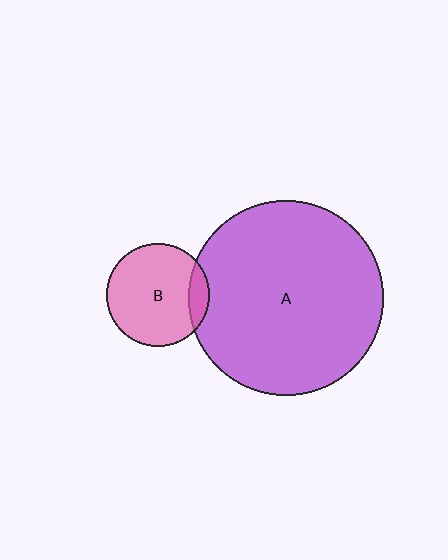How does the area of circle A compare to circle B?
Approximately 3.6 times.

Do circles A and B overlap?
Yes.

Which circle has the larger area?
Circle A (purple).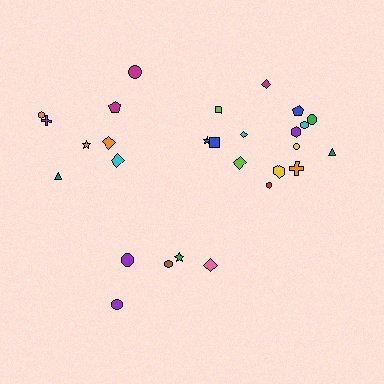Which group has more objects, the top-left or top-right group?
The top-right group.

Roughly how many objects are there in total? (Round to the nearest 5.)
Roughly 30 objects in total.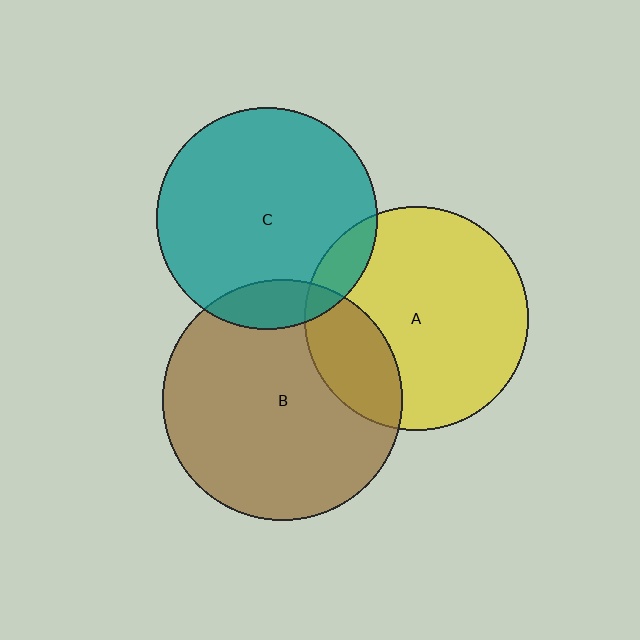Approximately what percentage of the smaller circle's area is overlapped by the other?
Approximately 25%.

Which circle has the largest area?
Circle B (brown).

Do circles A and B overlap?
Yes.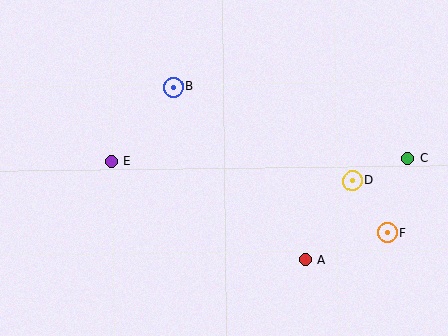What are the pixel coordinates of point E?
Point E is at (111, 162).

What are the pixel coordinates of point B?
Point B is at (173, 87).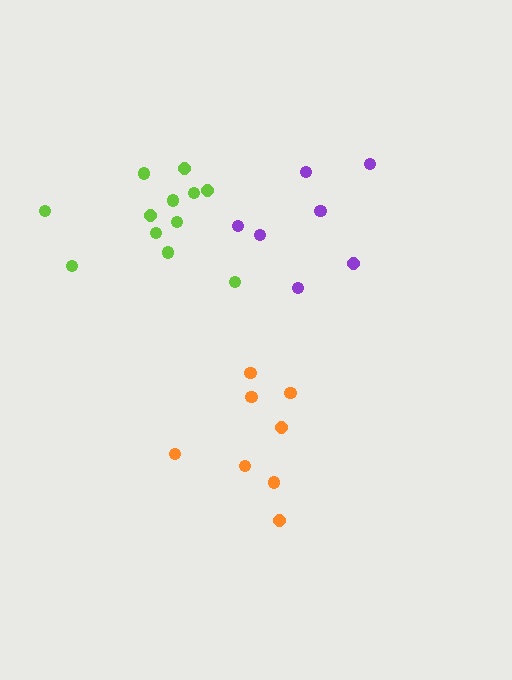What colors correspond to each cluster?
The clusters are colored: purple, orange, lime.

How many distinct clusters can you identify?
There are 3 distinct clusters.